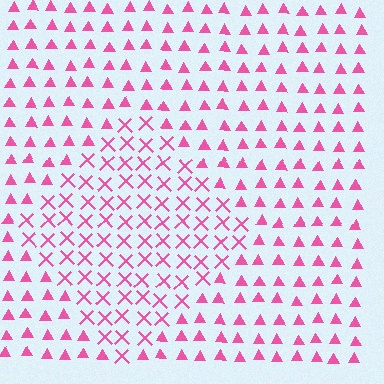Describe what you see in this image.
The image is filled with small pink elements arranged in a uniform grid. A diamond-shaped region contains X marks, while the surrounding area contains triangles. The boundary is defined purely by the change in element shape.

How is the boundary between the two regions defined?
The boundary is defined by a change in element shape: X marks inside vs. triangles outside. All elements share the same color and spacing.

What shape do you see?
I see a diamond.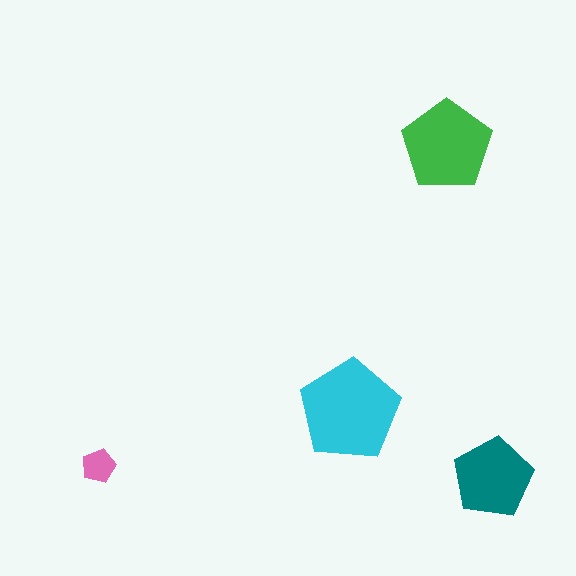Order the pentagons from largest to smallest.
the cyan one, the green one, the teal one, the pink one.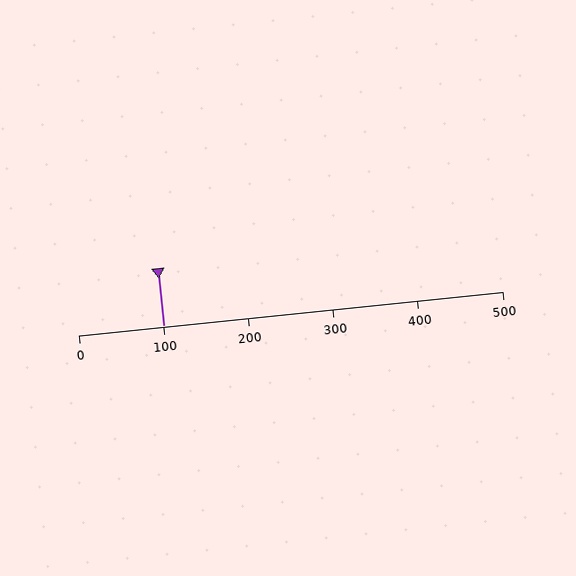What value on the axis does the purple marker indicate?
The marker indicates approximately 100.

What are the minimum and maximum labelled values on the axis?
The axis runs from 0 to 500.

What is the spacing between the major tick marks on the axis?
The major ticks are spaced 100 apart.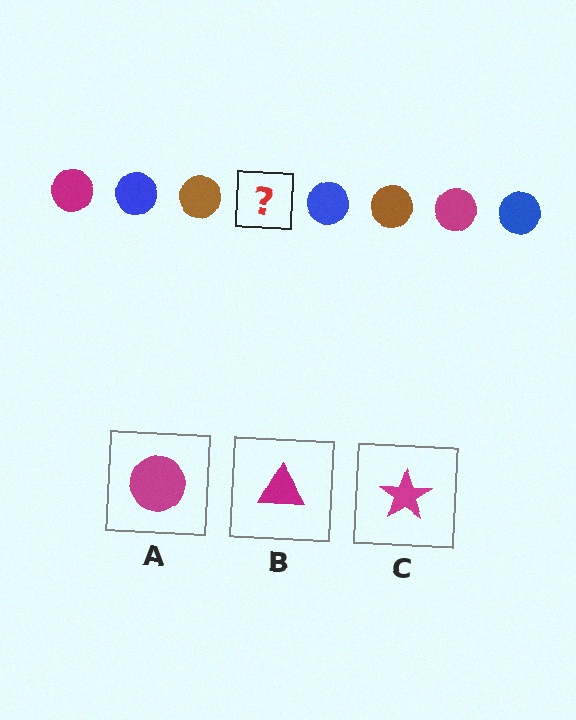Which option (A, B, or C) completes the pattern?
A.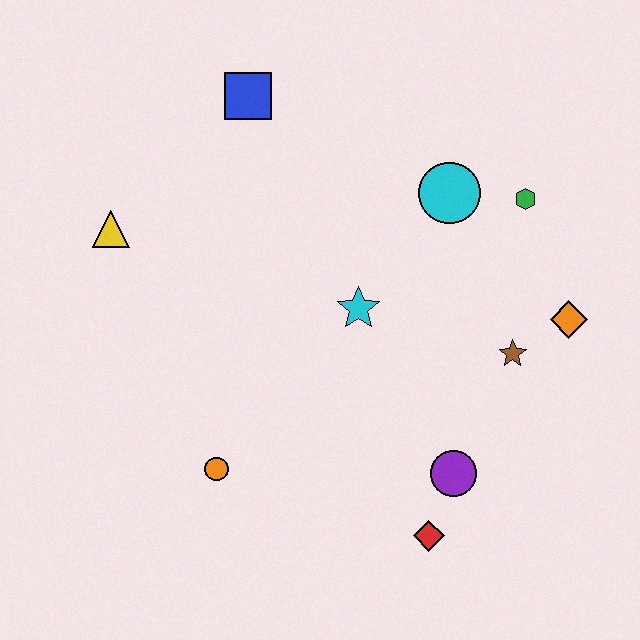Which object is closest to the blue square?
The yellow triangle is closest to the blue square.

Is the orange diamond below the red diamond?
No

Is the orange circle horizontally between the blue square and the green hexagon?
No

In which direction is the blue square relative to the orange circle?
The blue square is above the orange circle.